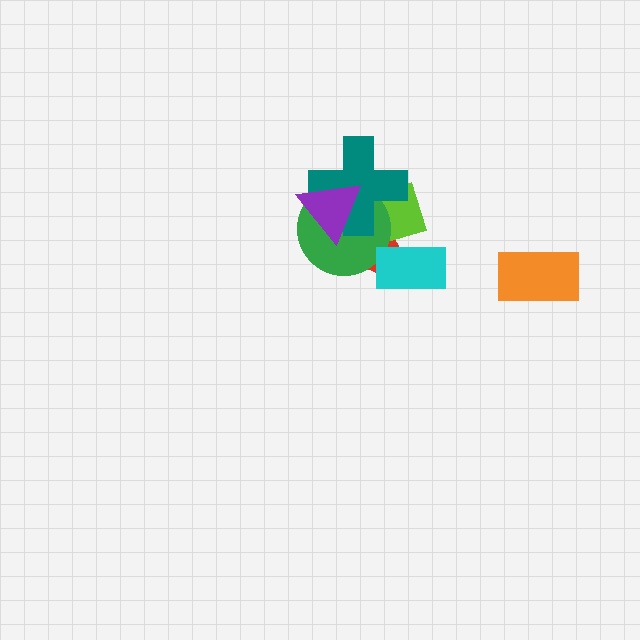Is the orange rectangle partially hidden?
No, no other shape covers it.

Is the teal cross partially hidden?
Yes, it is partially covered by another shape.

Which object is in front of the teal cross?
The purple triangle is in front of the teal cross.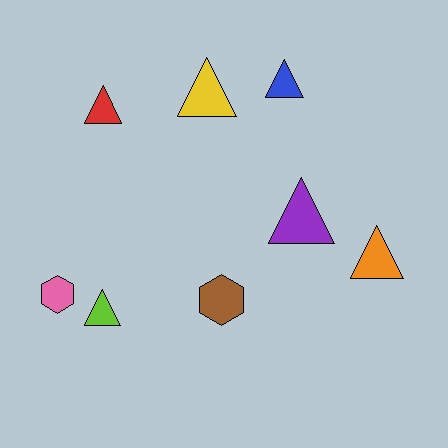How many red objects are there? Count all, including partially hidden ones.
There is 1 red object.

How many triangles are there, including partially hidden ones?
There are 6 triangles.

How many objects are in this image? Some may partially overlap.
There are 8 objects.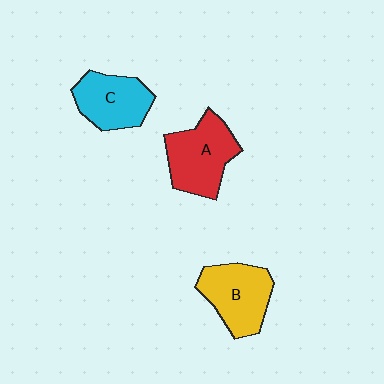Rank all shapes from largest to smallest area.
From largest to smallest: A (red), B (yellow), C (cyan).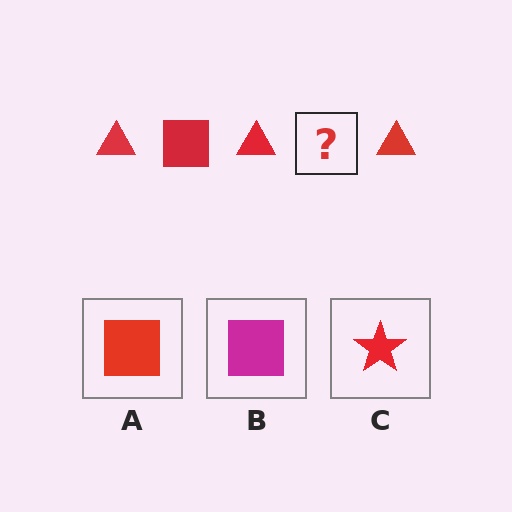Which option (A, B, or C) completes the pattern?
A.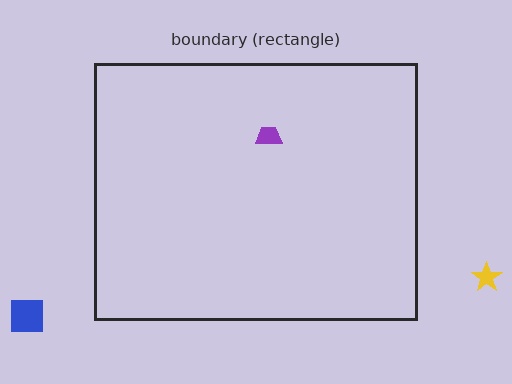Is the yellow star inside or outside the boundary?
Outside.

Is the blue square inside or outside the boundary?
Outside.